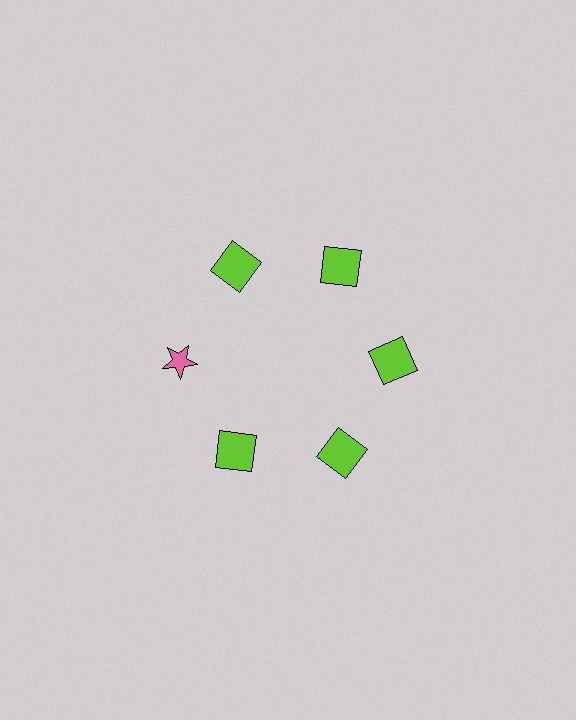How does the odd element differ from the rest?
It differs in both color (pink instead of lime) and shape (star instead of square).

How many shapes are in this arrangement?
There are 6 shapes arranged in a ring pattern.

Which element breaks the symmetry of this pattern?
The pink star at roughly the 9 o'clock position breaks the symmetry. All other shapes are lime squares.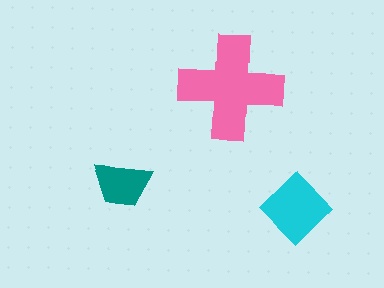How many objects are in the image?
There are 3 objects in the image.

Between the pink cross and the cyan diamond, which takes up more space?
The pink cross.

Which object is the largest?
The pink cross.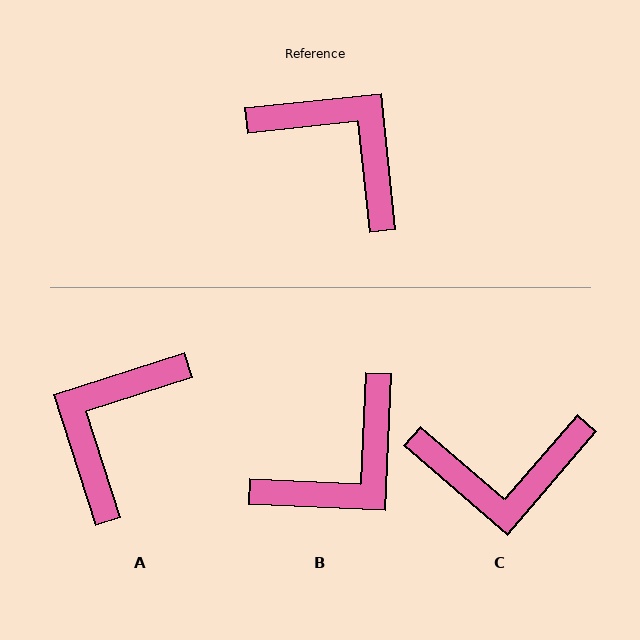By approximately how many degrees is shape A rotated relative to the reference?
Approximately 102 degrees counter-clockwise.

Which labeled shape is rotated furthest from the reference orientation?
C, about 137 degrees away.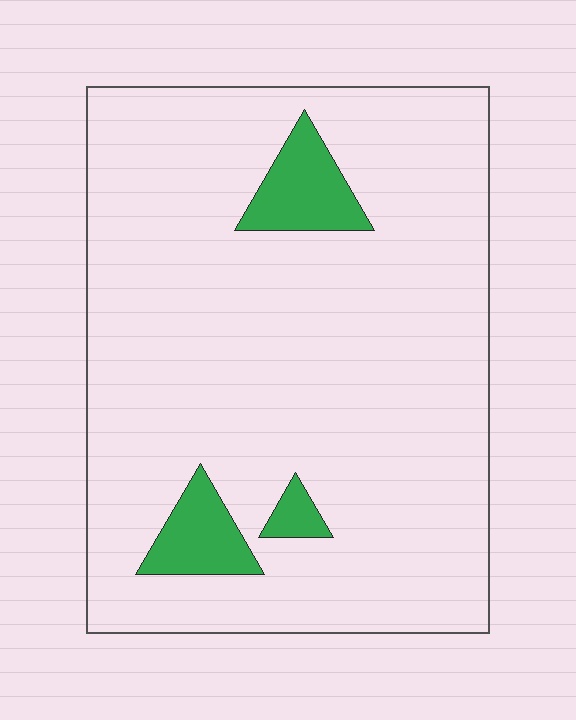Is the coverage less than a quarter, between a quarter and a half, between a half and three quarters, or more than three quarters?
Less than a quarter.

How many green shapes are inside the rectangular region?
3.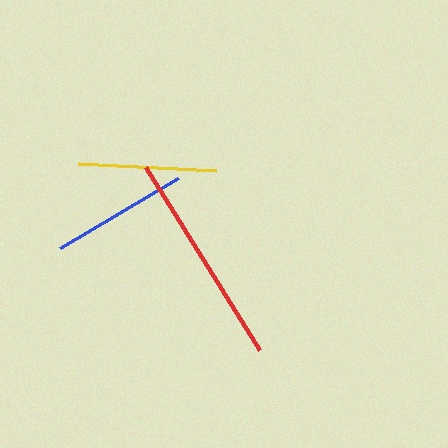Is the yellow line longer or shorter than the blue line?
The yellow line is longer than the blue line.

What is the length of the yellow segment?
The yellow segment is approximately 139 pixels long.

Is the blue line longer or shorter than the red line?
The red line is longer than the blue line.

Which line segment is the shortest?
The blue line is the shortest at approximately 137 pixels.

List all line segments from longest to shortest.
From longest to shortest: red, yellow, blue.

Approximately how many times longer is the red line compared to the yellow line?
The red line is approximately 1.6 times the length of the yellow line.